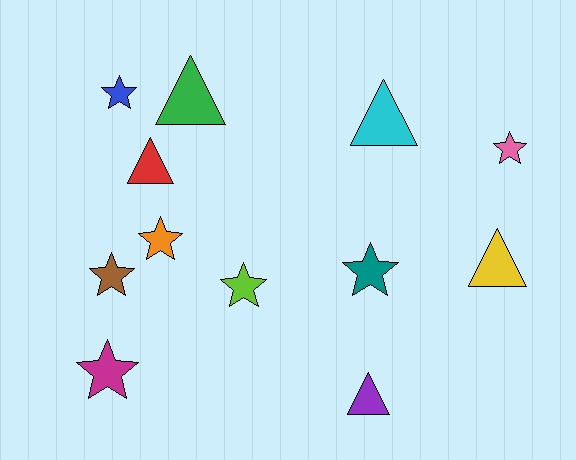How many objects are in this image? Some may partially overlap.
There are 12 objects.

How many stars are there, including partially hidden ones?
There are 7 stars.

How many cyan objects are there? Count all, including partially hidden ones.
There is 1 cyan object.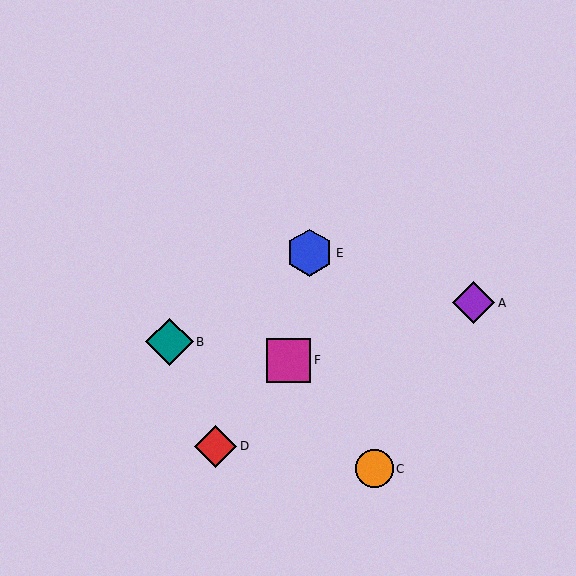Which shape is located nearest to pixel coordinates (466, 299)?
The purple diamond (labeled A) at (473, 303) is nearest to that location.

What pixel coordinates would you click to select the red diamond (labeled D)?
Click at (216, 446) to select the red diamond D.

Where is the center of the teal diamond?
The center of the teal diamond is at (169, 342).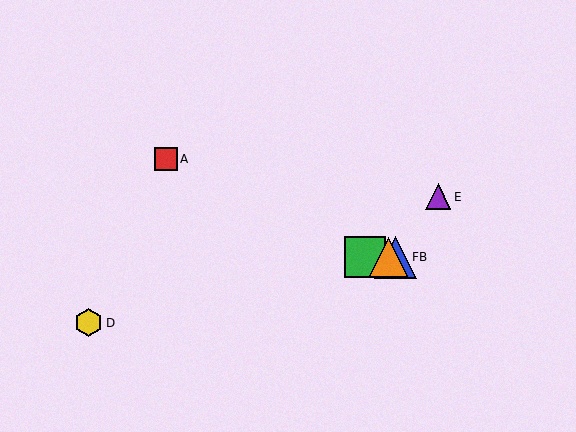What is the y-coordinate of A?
Object A is at y≈159.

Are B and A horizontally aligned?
No, B is at y≈257 and A is at y≈159.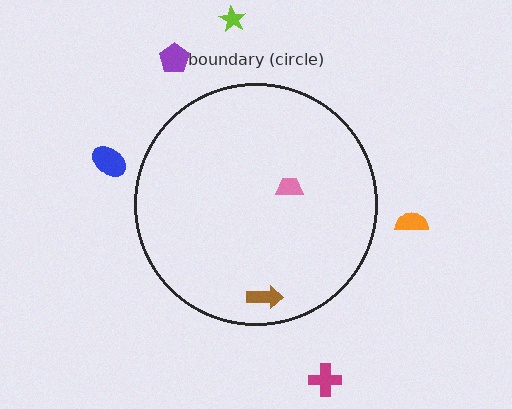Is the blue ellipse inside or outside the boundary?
Outside.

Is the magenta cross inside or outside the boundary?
Outside.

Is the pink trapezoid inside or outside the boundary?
Inside.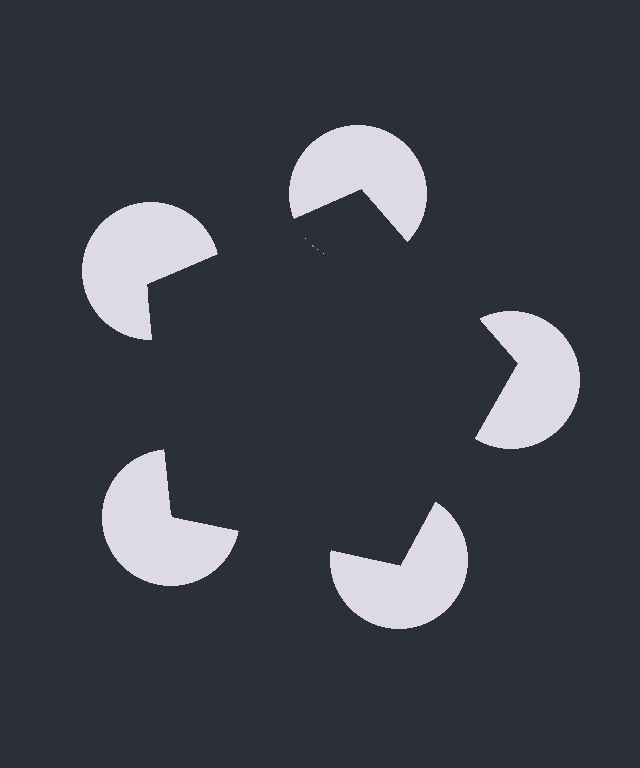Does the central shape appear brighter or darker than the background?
It typically appears slightly darker than the background, even though no actual brightness change is drawn.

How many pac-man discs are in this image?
There are 5 — one at each vertex of the illusory pentagon.